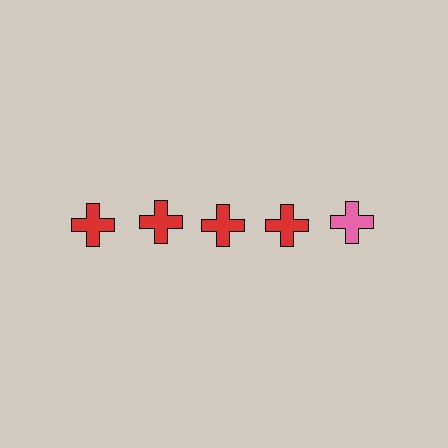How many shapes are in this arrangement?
There are 5 shapes arranged in a grid pattern.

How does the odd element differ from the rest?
It has a different color: pink instead of red.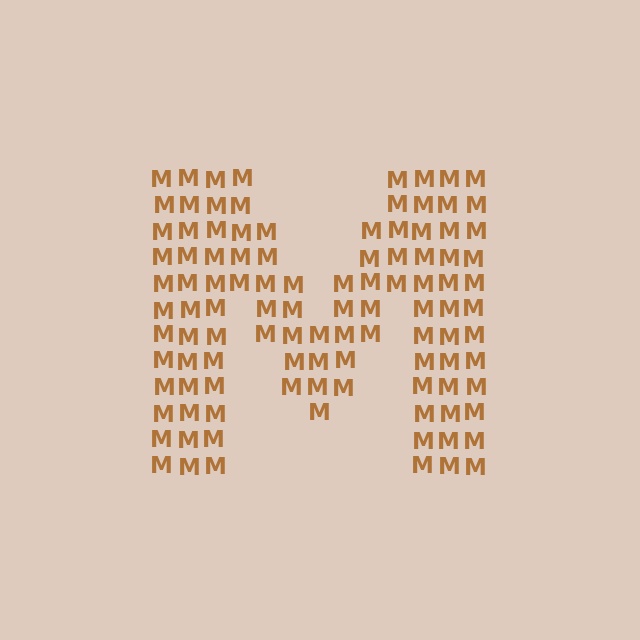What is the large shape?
The large shape is the letter M.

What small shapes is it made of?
It is made of small letter M's.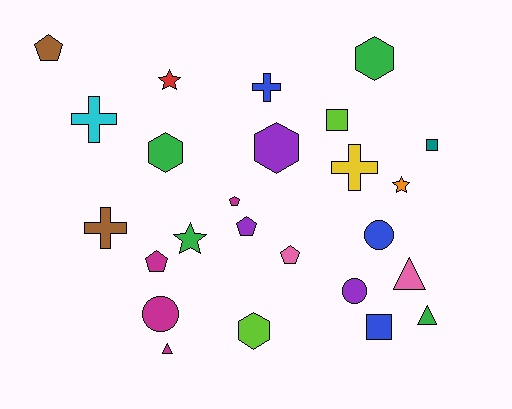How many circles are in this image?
There are 3 circles.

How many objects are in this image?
There are 25 objects.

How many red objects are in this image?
There is 1 red object.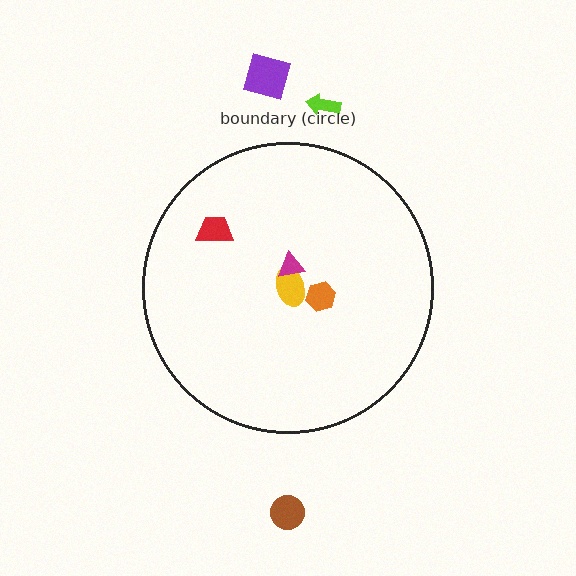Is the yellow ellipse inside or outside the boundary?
Inside.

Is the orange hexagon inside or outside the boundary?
Inside.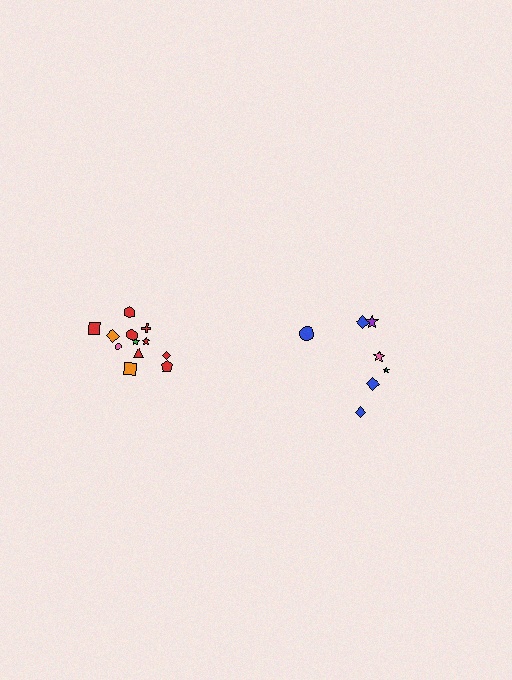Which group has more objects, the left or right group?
The left group.